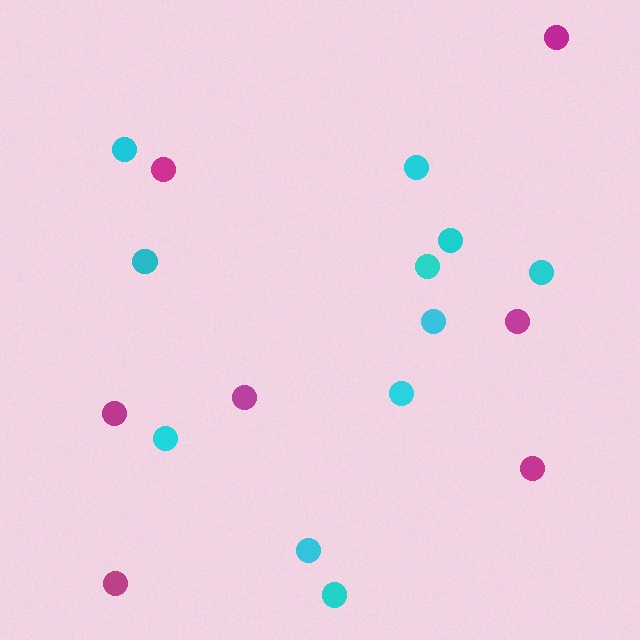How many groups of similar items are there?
There are 2 groups: one group of cyan circles (11) and one group of magenta circles (7).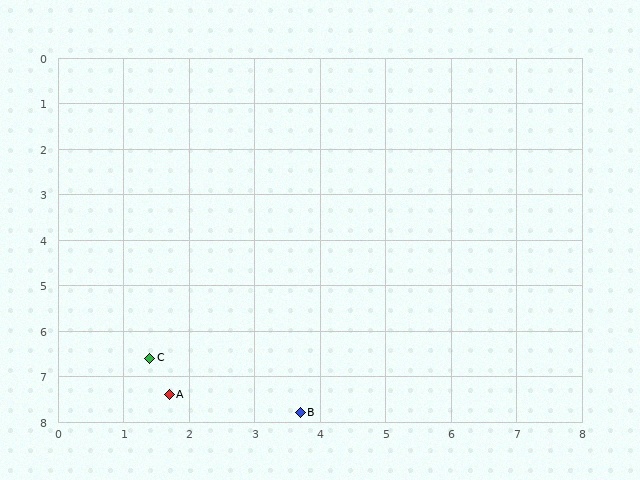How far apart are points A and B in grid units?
Points A and B are about 2.0 grid units apart.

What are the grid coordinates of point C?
Point C is at approximately (1.4, 6.6).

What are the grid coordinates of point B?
Point B is at approximately (3.7, 7.8).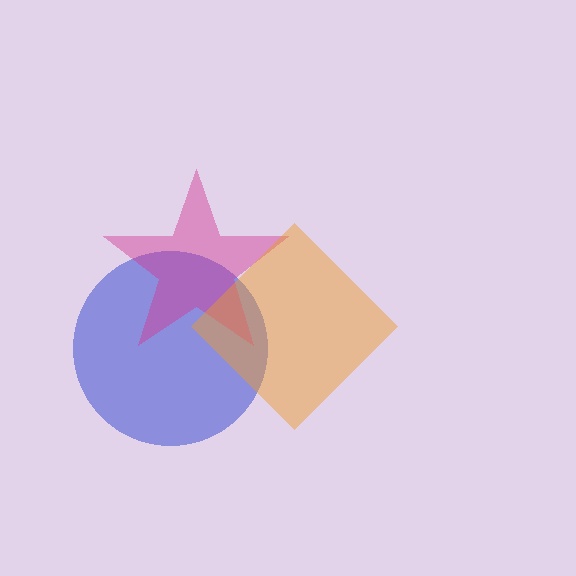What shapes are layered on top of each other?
The layered shapes are: a blue circle, a magenta star, an orange diamond.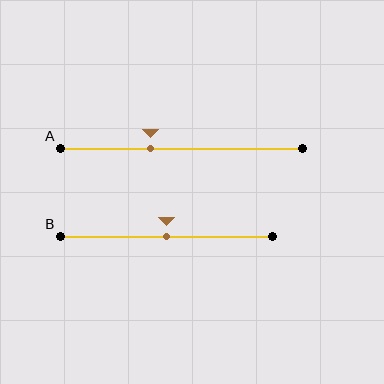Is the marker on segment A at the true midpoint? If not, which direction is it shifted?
No, the marker on segment A is shifted to the left by about 13% of the segment length.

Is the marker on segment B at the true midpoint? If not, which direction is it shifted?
Yes, the marker on segment B is at the true midpoint.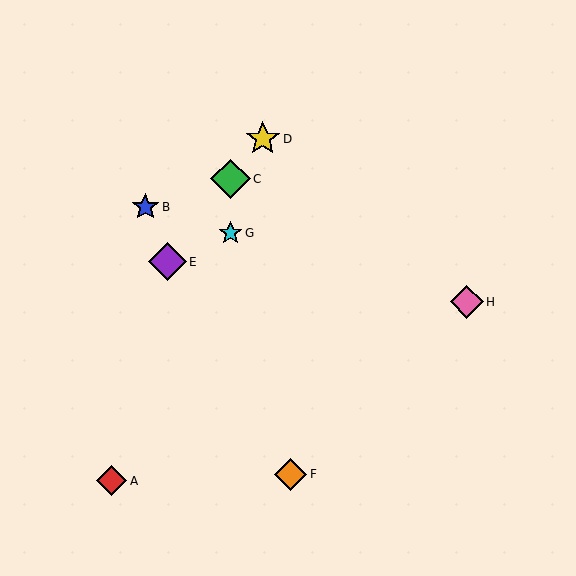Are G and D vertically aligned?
No, G is at x≈230 and D is at x≈263.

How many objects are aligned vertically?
2 objects (C, G) are aligned vertically.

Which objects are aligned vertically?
Objects C, G are aligned vertically.